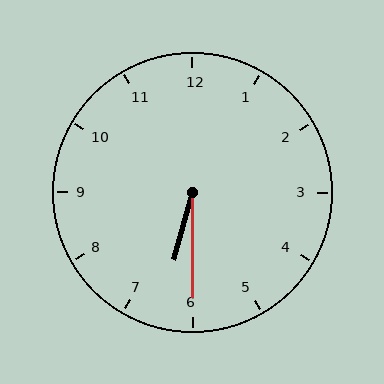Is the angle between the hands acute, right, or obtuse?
It is acute.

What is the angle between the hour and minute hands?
Approximately 15 degrees.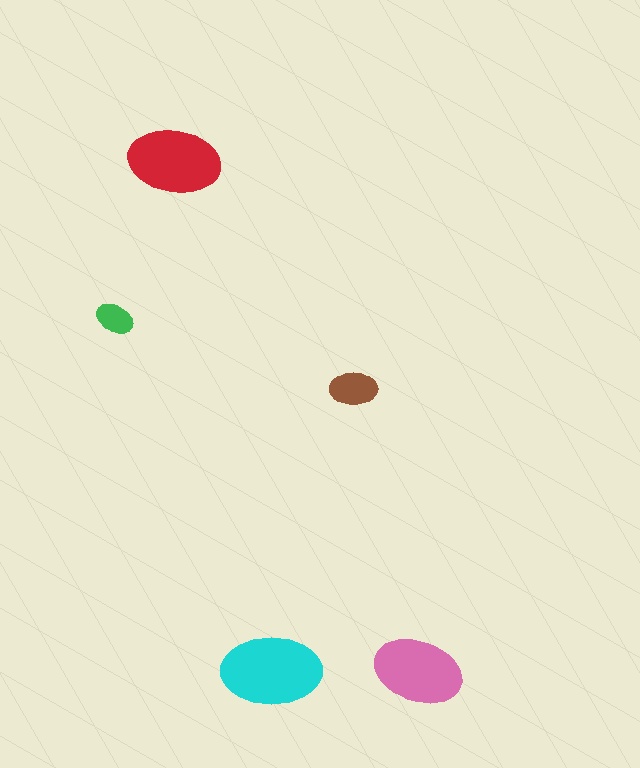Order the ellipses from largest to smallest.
the cyan one, the red one, the pink one, the brown one, the green one.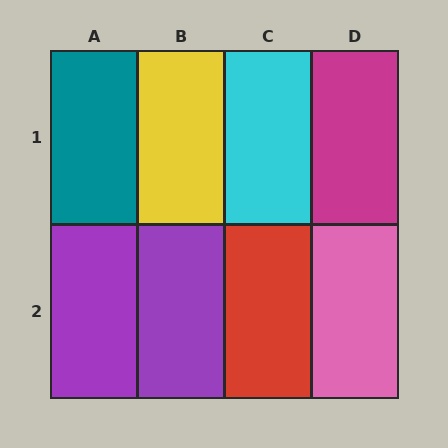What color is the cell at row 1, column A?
Teal.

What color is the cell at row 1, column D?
Magenta.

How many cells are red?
1 cell is red.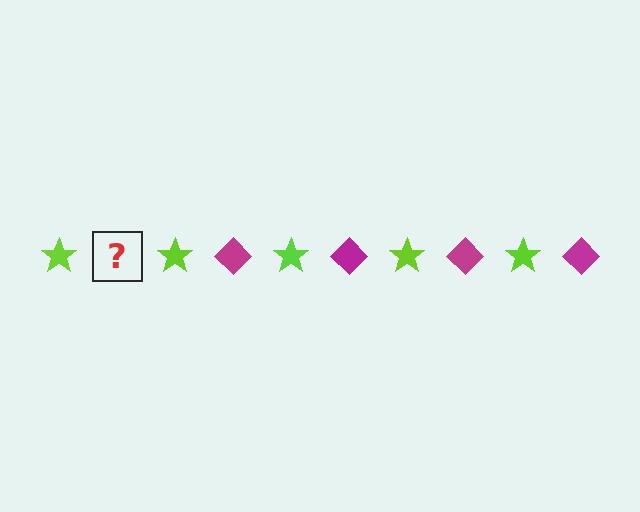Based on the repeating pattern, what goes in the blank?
The blank should be a magenta diamond.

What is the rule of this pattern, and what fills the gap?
The rule is that the pattern alternates between lime star and magenta diamond. The gap should be filled with a magenta diamond.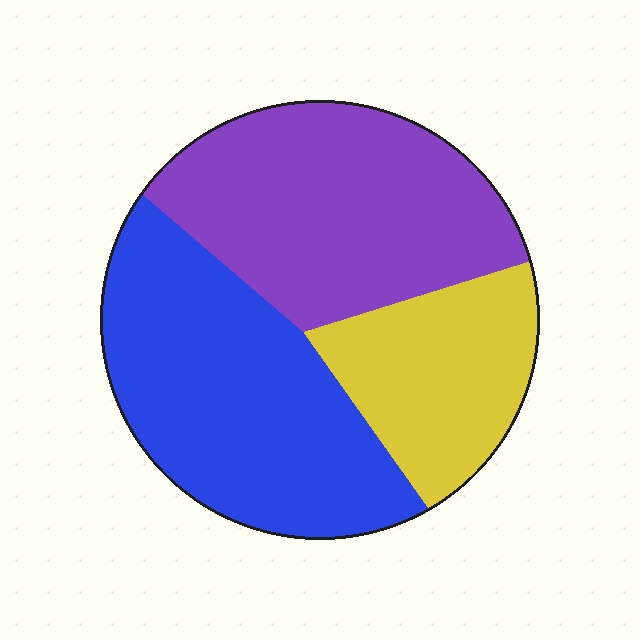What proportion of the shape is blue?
Blue covers 40% of the shape.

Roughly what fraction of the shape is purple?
Purple takes up about three eighths (3/8) of the shape.